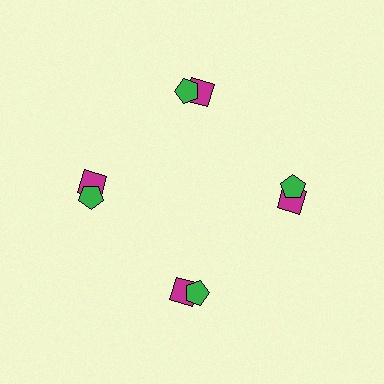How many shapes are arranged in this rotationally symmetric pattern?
There are 8 shapes, arranged in 4 groups of 2.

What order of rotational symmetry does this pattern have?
This pattern has 4-fold rotational symmetry.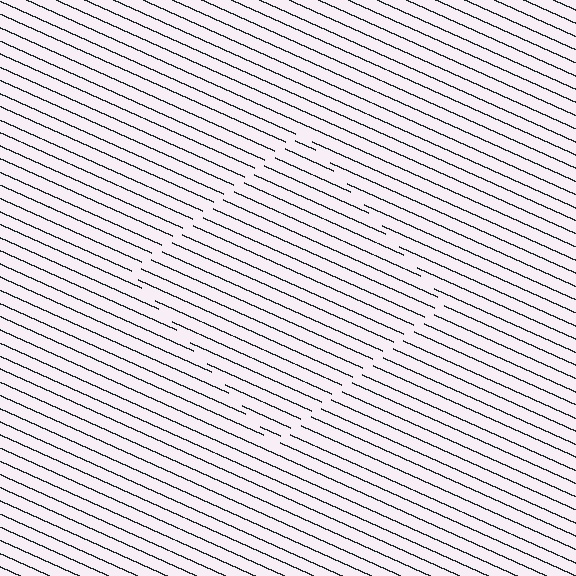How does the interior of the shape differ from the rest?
The interior of the shape contains the same grating, shifted by half a period — the contour is defined by the phase discontinuity where line-ends from the inner and outer gratings abut.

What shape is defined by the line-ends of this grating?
An illusory square. The interior of the shape contains the same grating, shifted by half a period — the contour is defined by the phase discontinuity where line-ends from the inner and outer gratings abut.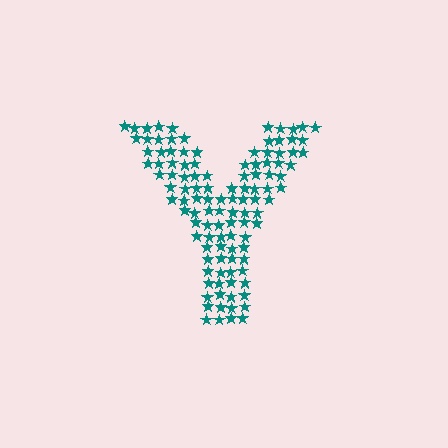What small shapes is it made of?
It is made of small stars.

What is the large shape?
The large shape is the letter Y.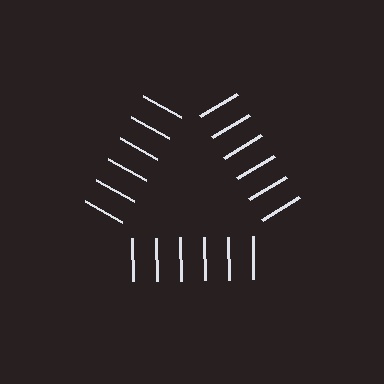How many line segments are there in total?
18 — 6 along each of the 3 edges.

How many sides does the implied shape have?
3 sides — the line-ends trace a triangle.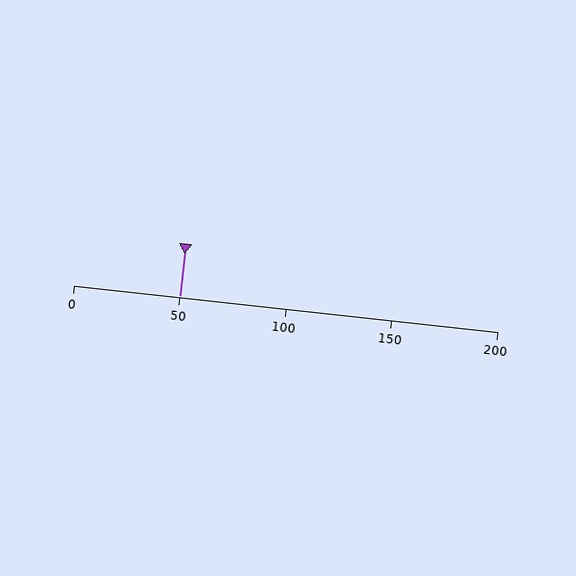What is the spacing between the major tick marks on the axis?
The major ticks are spaced 50 apart.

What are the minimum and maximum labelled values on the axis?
The axis runs from 0 to 200.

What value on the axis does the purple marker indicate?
The marker indicates approximately 50.